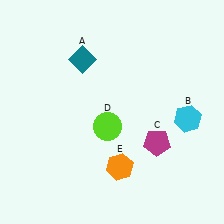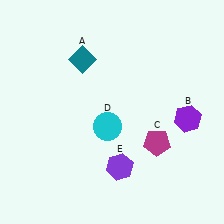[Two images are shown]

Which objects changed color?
B changed from cyan to purple. D changed from lime to cyan. E changed from orange to purple.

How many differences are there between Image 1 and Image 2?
There are 3 differences between the two images.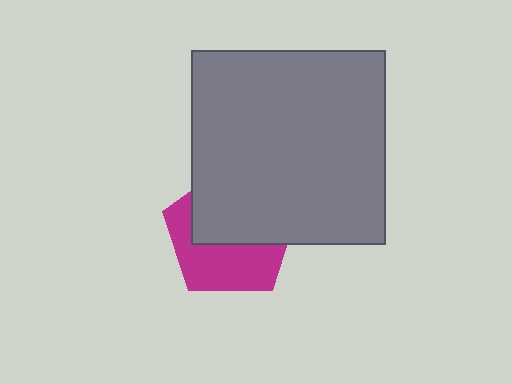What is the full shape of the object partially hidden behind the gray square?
The partially hidden object is a magenta pentagon.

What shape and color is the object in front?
The object in front is a gray square.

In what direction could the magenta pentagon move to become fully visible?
The magenta pentagon could move down. That would shift it out from behind the gray square entirely.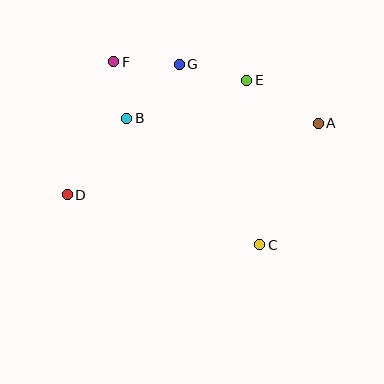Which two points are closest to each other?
Points B and F are closest to each other.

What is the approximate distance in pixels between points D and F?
The distance between D and F is approximately 141 pixels.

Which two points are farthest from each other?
Points A and D are farthest from each other.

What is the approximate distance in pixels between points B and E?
The distance between B and E is approximately 126 pixels.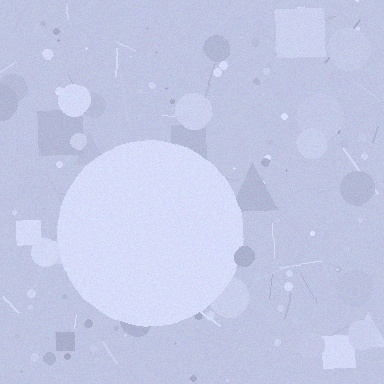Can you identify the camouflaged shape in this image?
The camouflaged shape is a circle.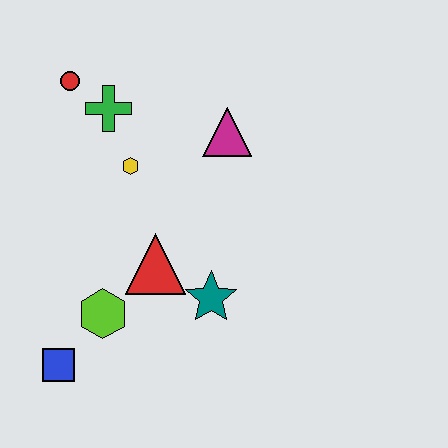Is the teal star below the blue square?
No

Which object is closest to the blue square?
The lime hexagon is closest to the blue square.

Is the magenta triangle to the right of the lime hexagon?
Yes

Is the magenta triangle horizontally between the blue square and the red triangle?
No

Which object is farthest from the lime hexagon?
The red circle is farthest from the lime hexagon.